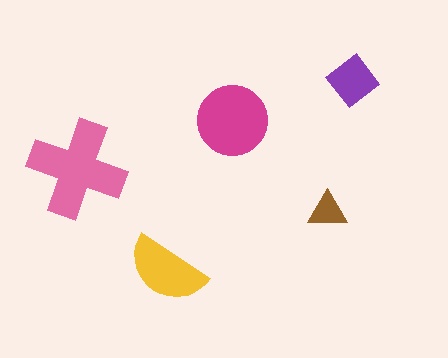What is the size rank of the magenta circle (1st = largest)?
2nd.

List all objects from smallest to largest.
The brown triangle, the purple diamond, the yellow semicircle, the magenta circle, the pink cross.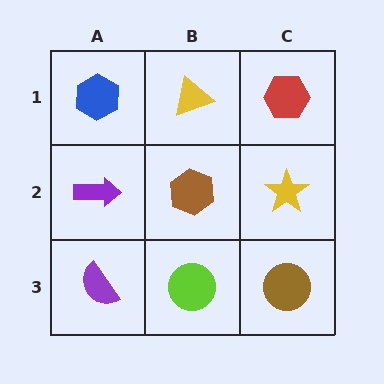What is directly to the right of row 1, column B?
A red hexagon.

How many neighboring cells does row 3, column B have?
3.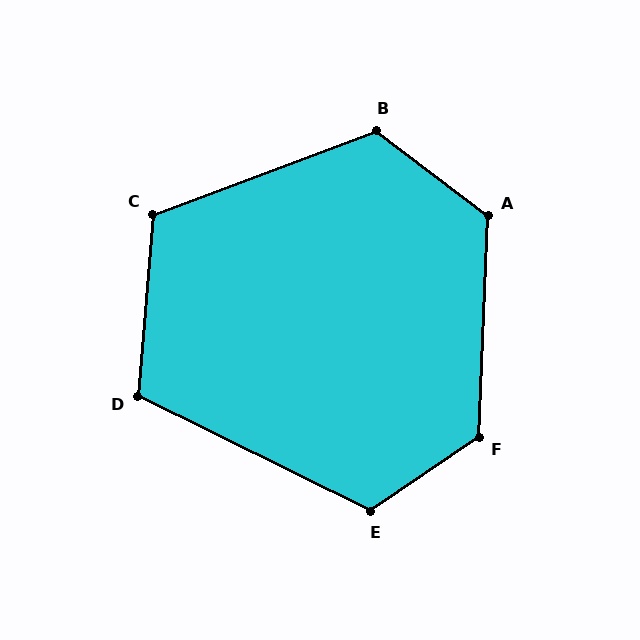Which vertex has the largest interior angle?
F, at approximately 126 degrees.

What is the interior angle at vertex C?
Approximately 115 degrees (obtuse).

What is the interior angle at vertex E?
Approximately 120 degrees (obtuse).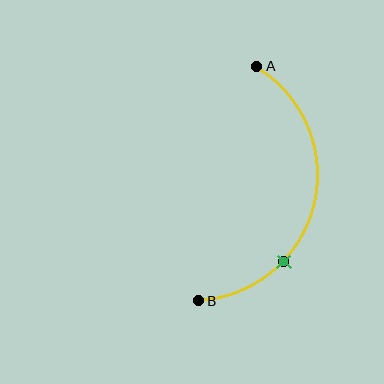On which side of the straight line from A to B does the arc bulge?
The arc bulges to the right of the straight line connecting A and B.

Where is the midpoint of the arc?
The arc midpoint is the point on the curve farthest from the straight line joining A and B. It sits to the right of that line.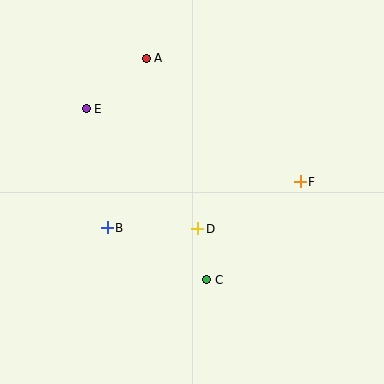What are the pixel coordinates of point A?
Point A is at (146, 58).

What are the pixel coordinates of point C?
Point C is at (207, 280).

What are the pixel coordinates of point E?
Point E is at (86, 109).